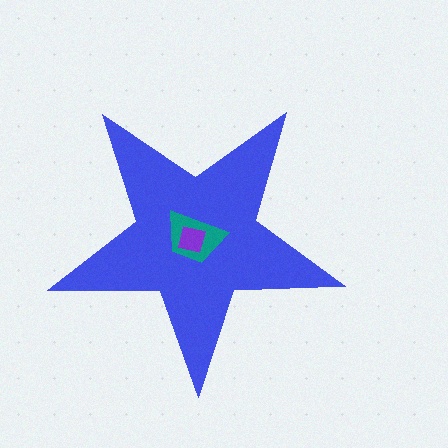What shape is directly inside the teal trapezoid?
The purple square.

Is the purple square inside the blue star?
Yes.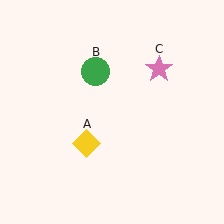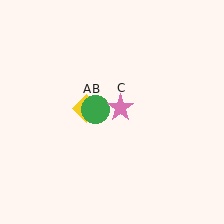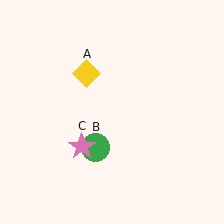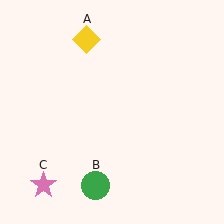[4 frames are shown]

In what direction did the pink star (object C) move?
The pink star (object C) moved down and to the left.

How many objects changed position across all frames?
3 objects changed position: yellow diamond (object A), green circle (object B), pink star (object C).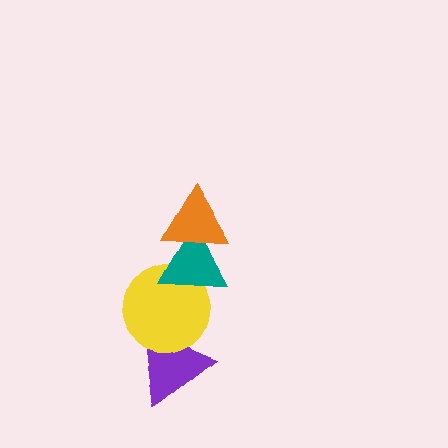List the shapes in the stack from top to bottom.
From top to bottom: the orange triangle, the teal triangle, the yellow circle, the purple triangle.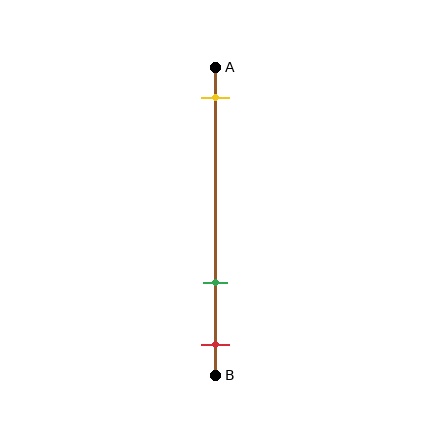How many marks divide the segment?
There are 3 marks dividing the segment.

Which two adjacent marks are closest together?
The green and red marks are the closest adjacent pair.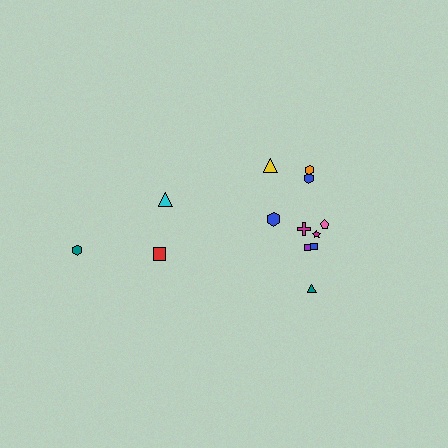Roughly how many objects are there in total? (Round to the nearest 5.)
Roughly 15 objects in total.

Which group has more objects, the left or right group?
The right group.